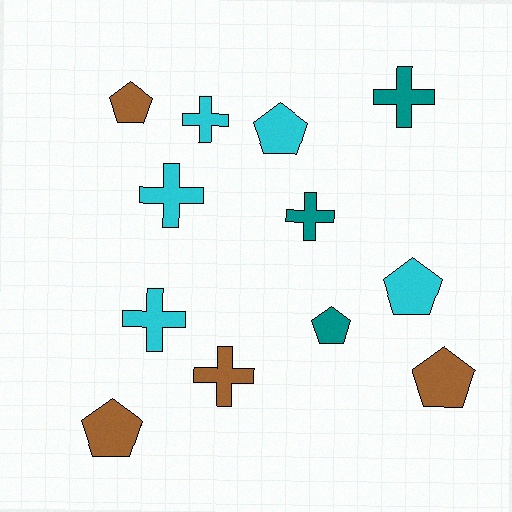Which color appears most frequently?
Cyan, with 5 objects.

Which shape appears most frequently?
Cross, with 6 objects.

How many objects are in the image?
There are 12 objects.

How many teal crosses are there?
There are 2 teal crosses.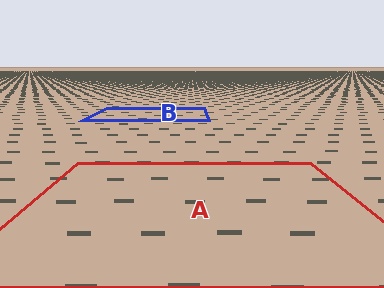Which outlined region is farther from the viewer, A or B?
Region B is farther from the viewer — the texture elements inside it appear smaller and more densely packed.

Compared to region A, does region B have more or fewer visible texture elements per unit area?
Region B has more texture elements per unit area — they are packed more densely because it is farther away.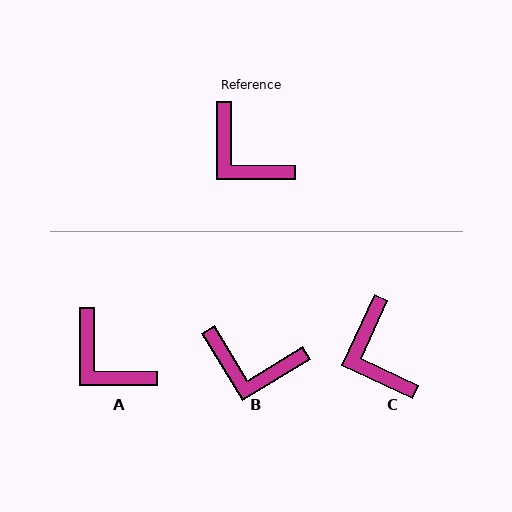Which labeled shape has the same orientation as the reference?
A.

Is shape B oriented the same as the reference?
No, it is off by about 32 degrees.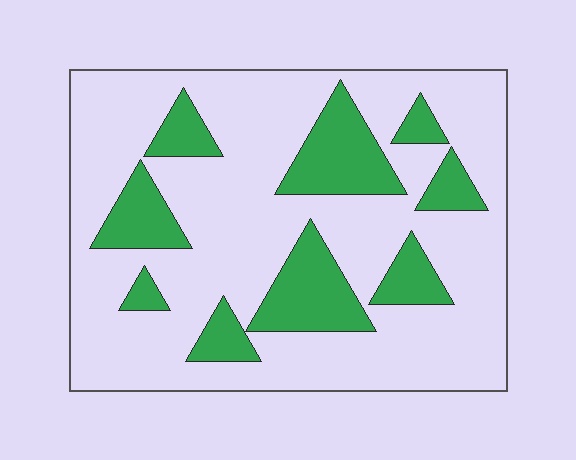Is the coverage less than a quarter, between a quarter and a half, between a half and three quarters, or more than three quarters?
Less than a quarter.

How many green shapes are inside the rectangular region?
9.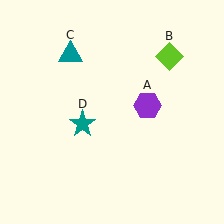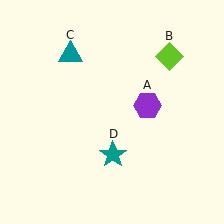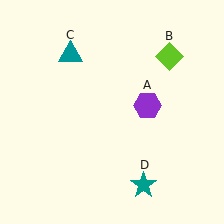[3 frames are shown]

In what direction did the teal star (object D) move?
The teal star (object D) moved down and to the right.